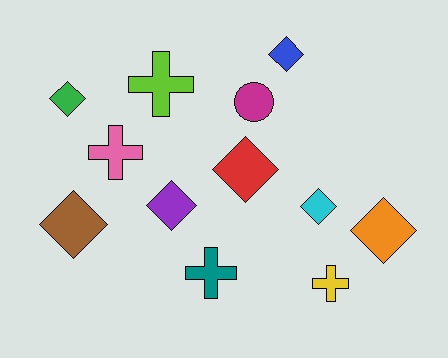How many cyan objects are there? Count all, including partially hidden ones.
There is 1 cyan object.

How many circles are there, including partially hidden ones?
There is 1 circle.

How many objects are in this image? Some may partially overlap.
There are 12 objects.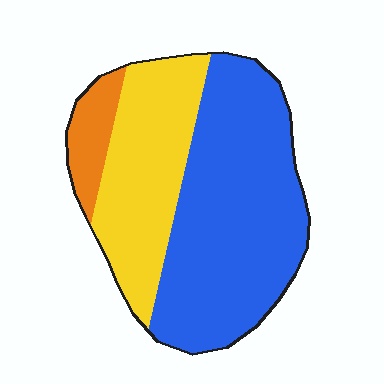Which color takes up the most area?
Blue, at roughly 60%.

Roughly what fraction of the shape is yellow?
Yellow covers roughly 35% of the shape.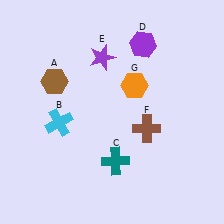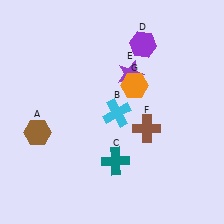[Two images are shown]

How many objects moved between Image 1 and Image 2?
3 objects moved between the two images.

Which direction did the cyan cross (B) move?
The cyan cross (B) moved right.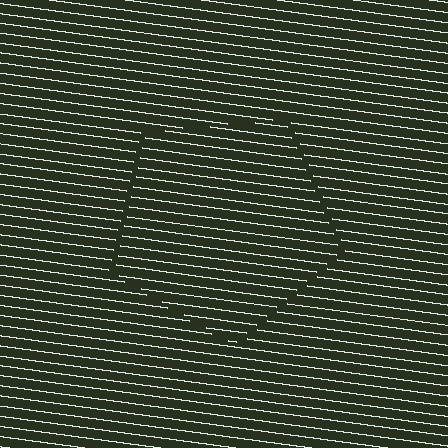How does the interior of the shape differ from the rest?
The interior of the shape contains the same grating, shifted by half a period — the contour is defined by the phase discontinuity where line-ends from the inner and outer gratings abut.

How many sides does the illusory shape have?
5 sides — the line-ends trace a pentagon.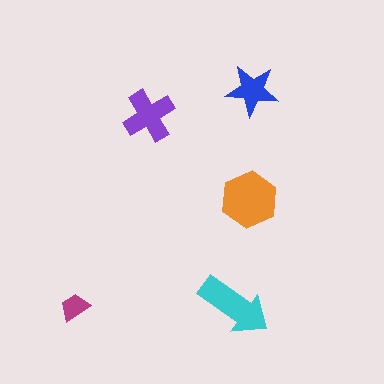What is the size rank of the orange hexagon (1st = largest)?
1st.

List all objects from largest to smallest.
The orange hexagon, the cyan arrow, the purple cross, the blue star, the magenta trapezoid.